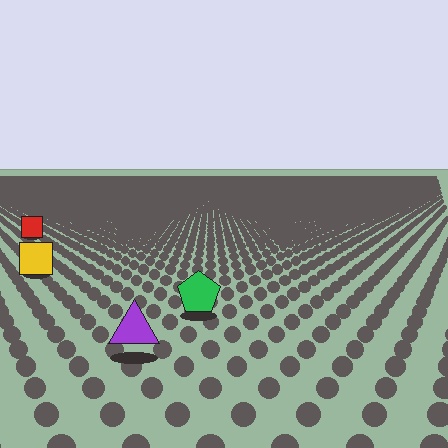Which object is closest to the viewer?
The purple triangle is closest. The texture marks near it are larger and more spread out.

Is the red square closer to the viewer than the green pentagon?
No. The green pentagon is closer — you can tell from the texture gradient: the ground texture is coarser near it.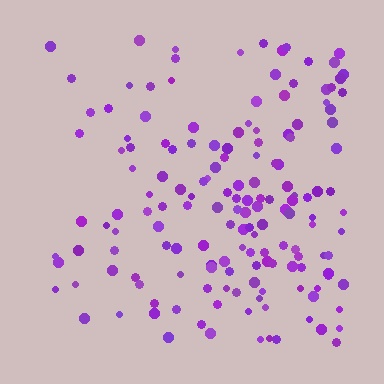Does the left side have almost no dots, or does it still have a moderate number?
Still a moderate number, just noticeably fewer than the right.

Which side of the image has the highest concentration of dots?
The right.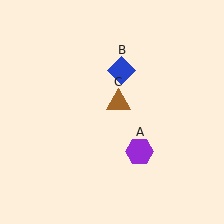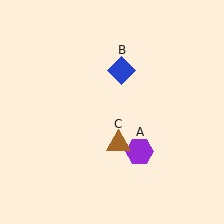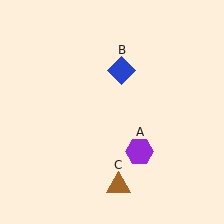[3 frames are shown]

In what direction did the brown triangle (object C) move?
The brown triangle (object C) moved down.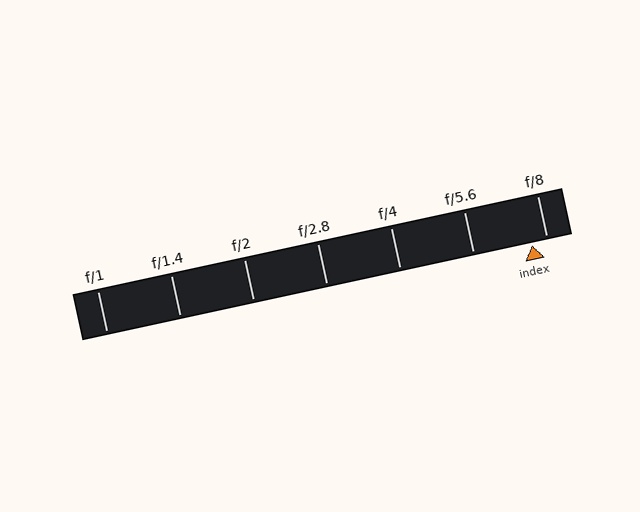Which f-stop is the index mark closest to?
The index mark is closest to f/8.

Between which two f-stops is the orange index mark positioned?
The index mark is between f/5.6 and f/8.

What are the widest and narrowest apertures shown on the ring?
The widest aperture shown is f/1 and the narrowest is f/8.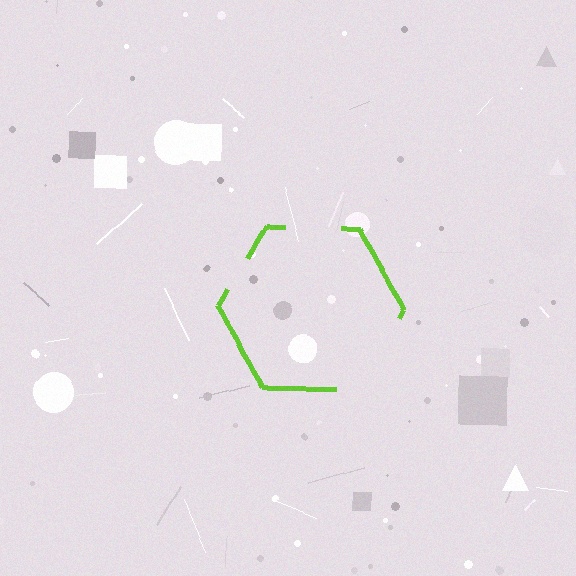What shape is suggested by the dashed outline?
The dashed outline suggests a hexagon.